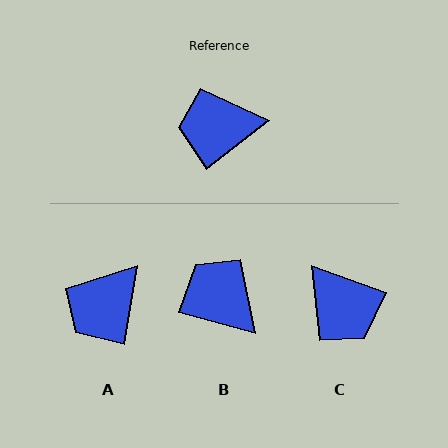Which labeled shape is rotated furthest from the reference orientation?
C, about 122 degrees away.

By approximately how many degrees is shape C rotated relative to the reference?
Approximately 122 degrees counter-clockwise.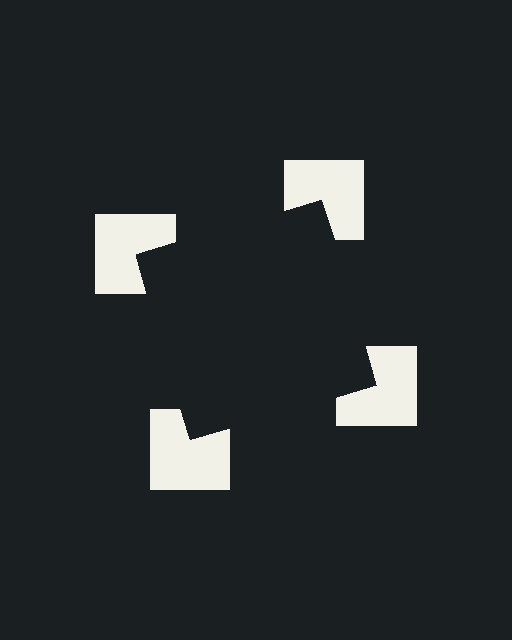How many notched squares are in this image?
There are 4 — one at each vertex of the illusory square.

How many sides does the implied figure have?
4 sides.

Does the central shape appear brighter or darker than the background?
It typically appears slightly darker than the background, even though no actual brightness change is drawn.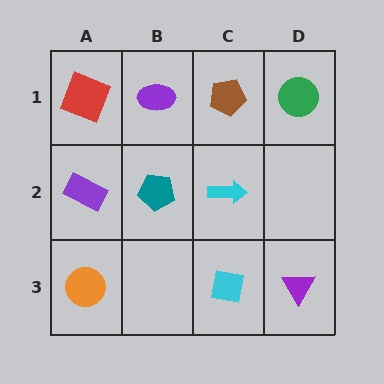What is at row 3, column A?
An orange circle.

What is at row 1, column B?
A purple ellipse.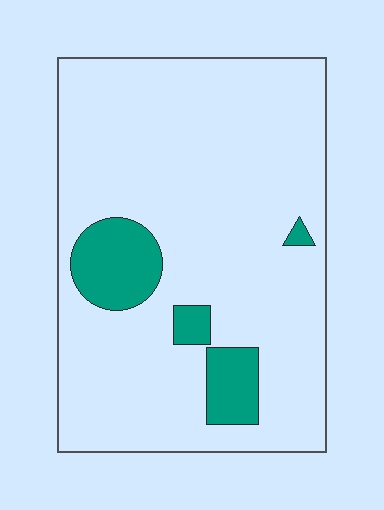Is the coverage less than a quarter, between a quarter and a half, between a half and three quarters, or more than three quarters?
Less than a quarter.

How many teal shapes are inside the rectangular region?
4.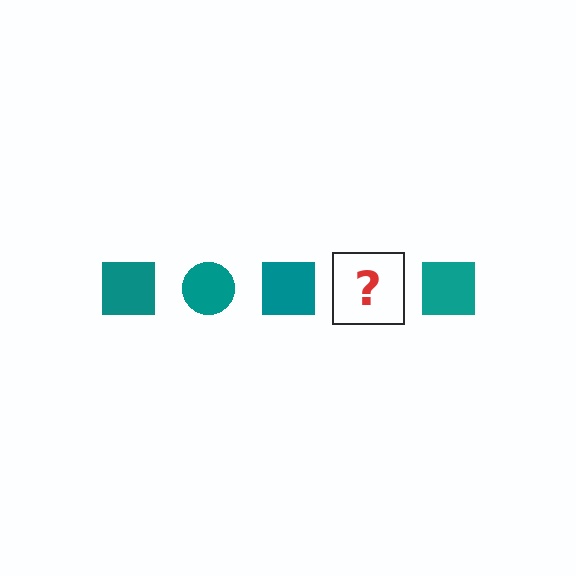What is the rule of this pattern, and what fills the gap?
The rule is that the pattern cycles through square, circle shapes in teal. The gap should be filled with a teal circle.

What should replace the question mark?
The question mark should be replaced with a teal circle.